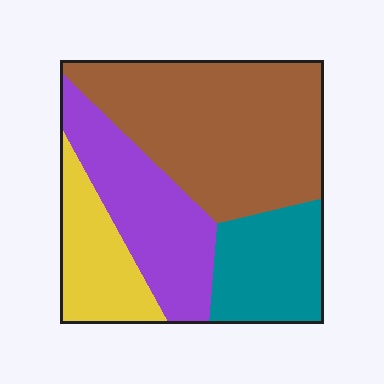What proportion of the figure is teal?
Teal takes up between a sixth and a third of the figure.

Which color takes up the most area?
Brown, at roughly 45%.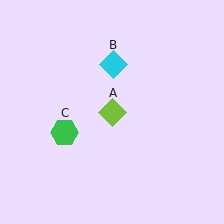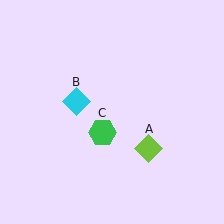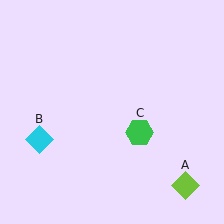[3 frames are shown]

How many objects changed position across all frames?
3 objects changed position: lime diamond (object A), cyan diamond (object B), green hexagon (object C).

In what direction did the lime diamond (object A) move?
The lime diamond (object A) moved down and to the right.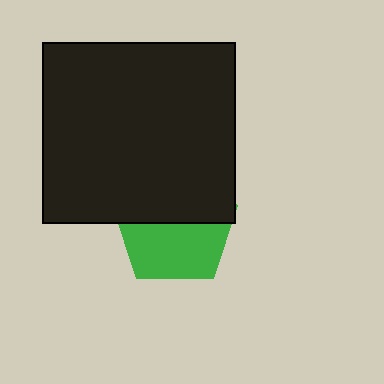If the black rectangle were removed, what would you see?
You would see the complete green pentagon.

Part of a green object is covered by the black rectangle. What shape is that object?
It is a pentagon.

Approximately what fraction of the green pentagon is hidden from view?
Roughly 48% of the green pentagon is hidden behind the black rectangle.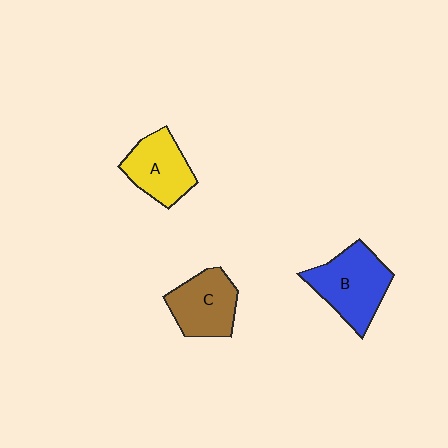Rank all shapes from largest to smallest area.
From largest to smallest: B (blue), C (brown), A (yellow).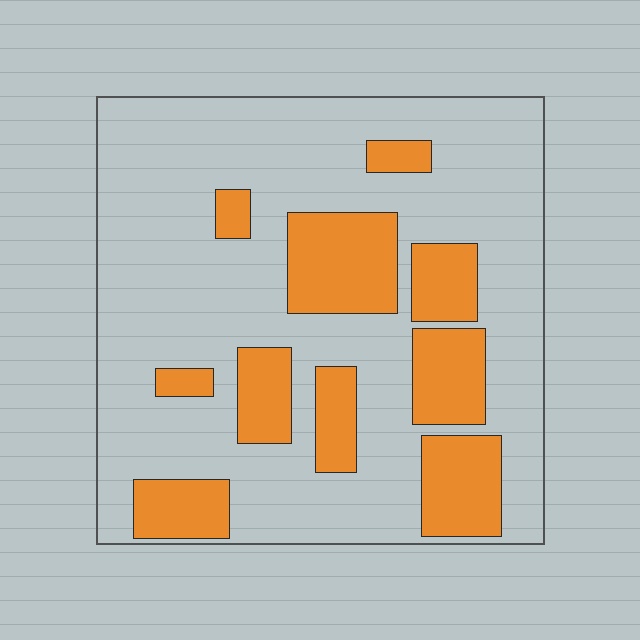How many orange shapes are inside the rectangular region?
10.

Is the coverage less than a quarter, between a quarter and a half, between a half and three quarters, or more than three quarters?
Between a quarter and a half.